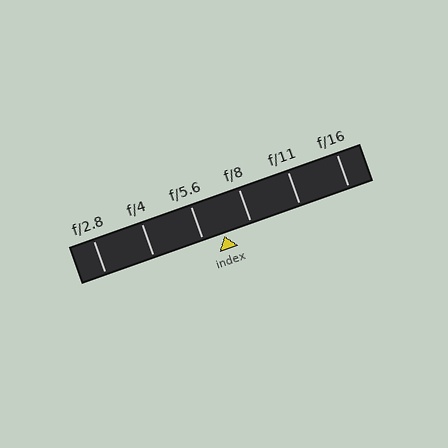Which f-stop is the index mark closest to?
The index mark is closest to f/5.6.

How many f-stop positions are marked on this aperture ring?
There are 6 f-stop positions marked.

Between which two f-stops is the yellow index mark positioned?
The index mark is between f/5.6 and f/8.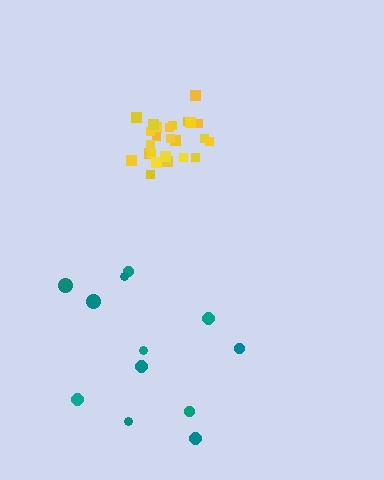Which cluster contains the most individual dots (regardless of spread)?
Yellow (25).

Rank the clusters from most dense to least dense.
yellow, teal.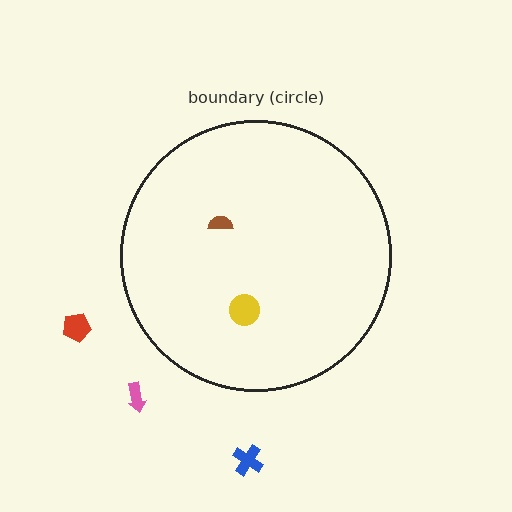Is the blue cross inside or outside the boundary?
Outside.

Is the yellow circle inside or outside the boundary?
Inside.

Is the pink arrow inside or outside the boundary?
Outside.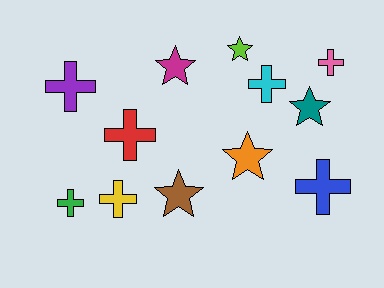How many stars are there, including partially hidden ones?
There are 5 stars.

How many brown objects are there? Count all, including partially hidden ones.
There is 1 brown object.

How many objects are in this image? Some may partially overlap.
There are 12 objects.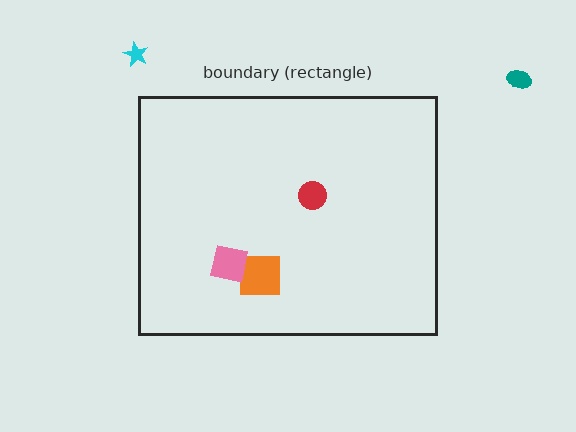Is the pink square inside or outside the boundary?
Inside.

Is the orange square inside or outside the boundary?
Inside.